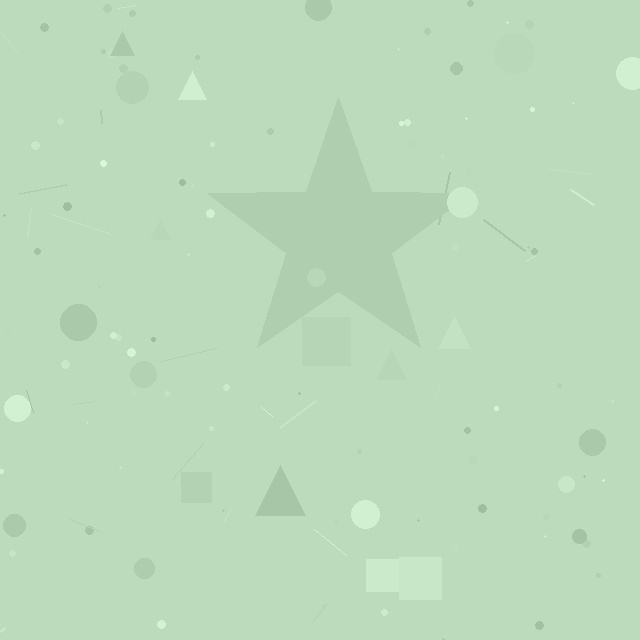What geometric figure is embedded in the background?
A star is embedded in the background.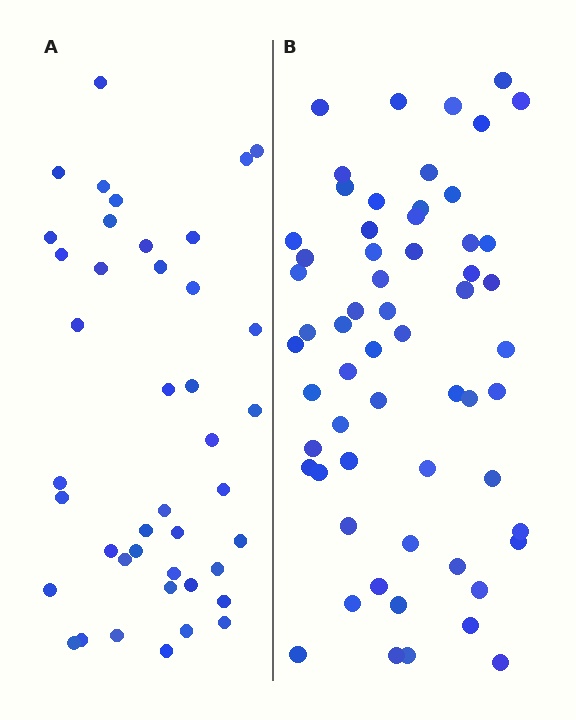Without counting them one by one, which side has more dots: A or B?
Region B (the right region) has more dots.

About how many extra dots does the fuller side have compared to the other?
Region B has approximately 20 more dots than region A.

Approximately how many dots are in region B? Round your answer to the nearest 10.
About 60 dots.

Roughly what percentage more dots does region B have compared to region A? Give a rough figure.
About 45% more.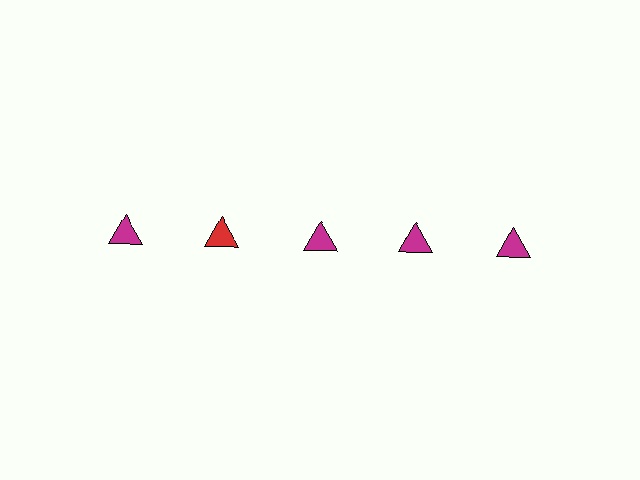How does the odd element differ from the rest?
It has a different color: red instead of magenta.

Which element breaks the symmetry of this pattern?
The red triangle in the top row, second from left column breaks the symmetry. All other shapes are magenta triangles.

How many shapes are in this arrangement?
There are 5 shapes arranged in a grid pattern.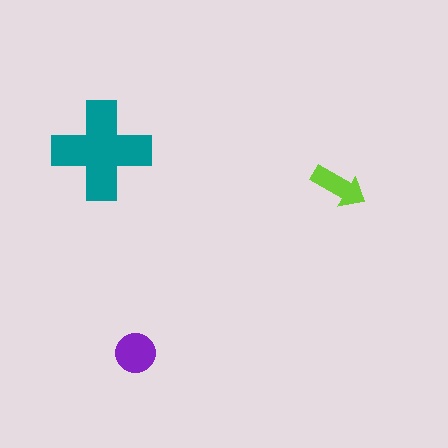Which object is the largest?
The teal cross.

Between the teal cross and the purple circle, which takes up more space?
The teal cross.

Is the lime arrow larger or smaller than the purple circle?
Smaller.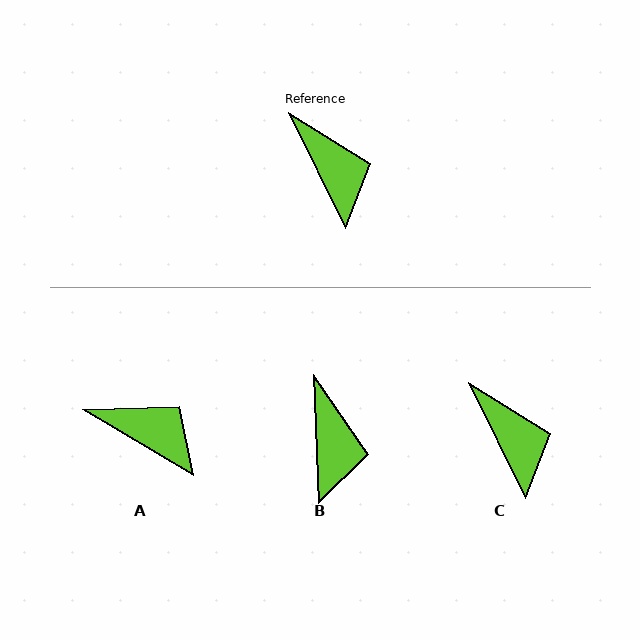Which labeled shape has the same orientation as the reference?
C.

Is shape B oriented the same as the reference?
No, it is off by about 24 degrees.